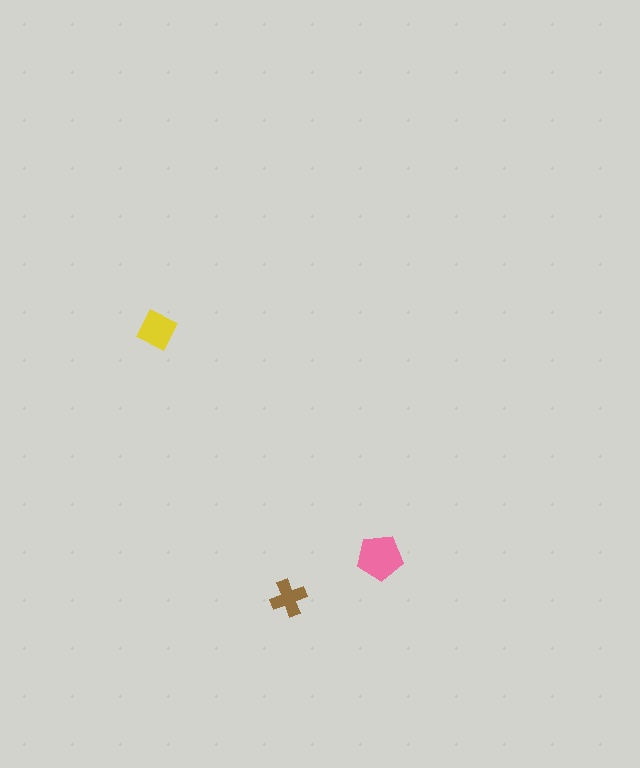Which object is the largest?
The pink pentagon.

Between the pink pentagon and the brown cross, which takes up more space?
The pink pentagon.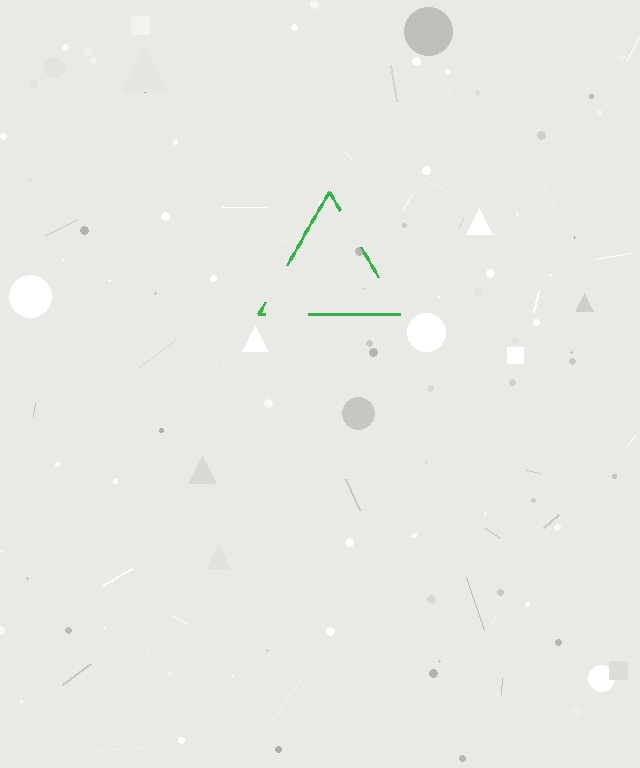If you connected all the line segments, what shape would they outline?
They would outline a triangle.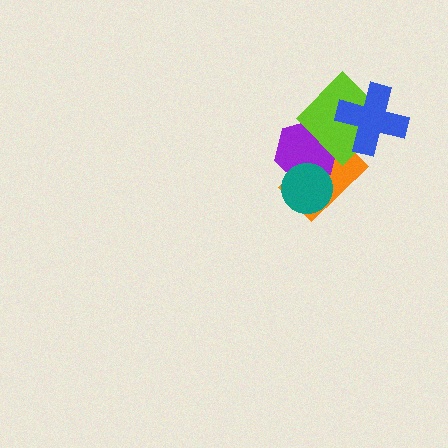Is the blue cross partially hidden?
No, no other shape covers it.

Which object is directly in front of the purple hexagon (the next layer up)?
The teal circle is directly in front of the purple hexagon.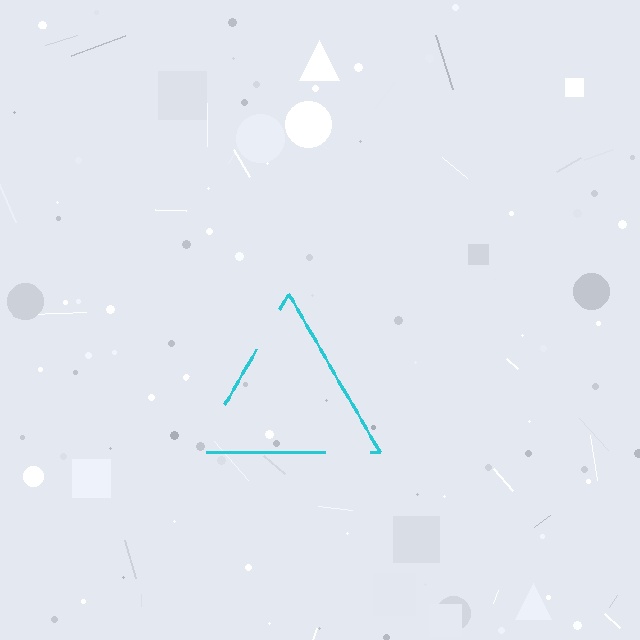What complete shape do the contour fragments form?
The contour fragments form a triangle.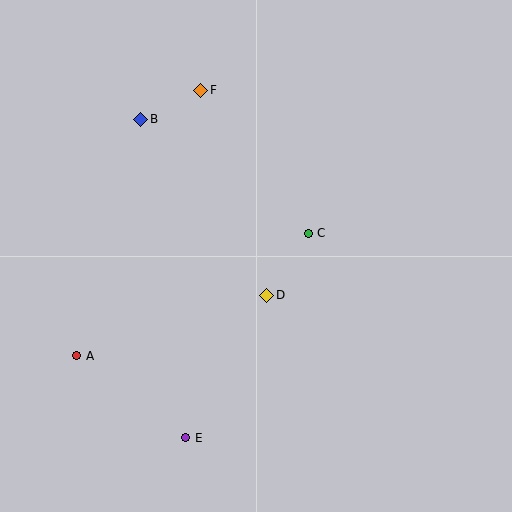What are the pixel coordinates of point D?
Point D is at (267, 295).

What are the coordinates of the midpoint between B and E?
The midpoint between B and E is at (163, 279).